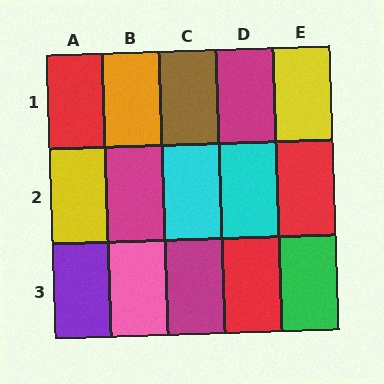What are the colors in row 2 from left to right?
Yellow, magenta, cyan, cyan, red.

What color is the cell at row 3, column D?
Red.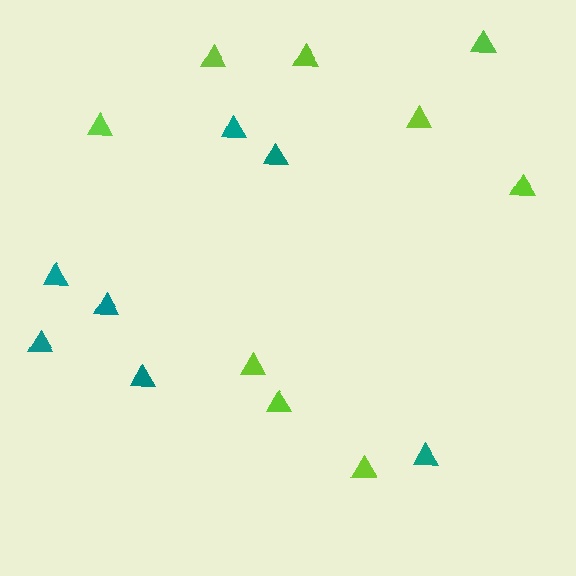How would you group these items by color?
There are 2 groups: one group of lime triangles (9) and one group of teal triangles (7).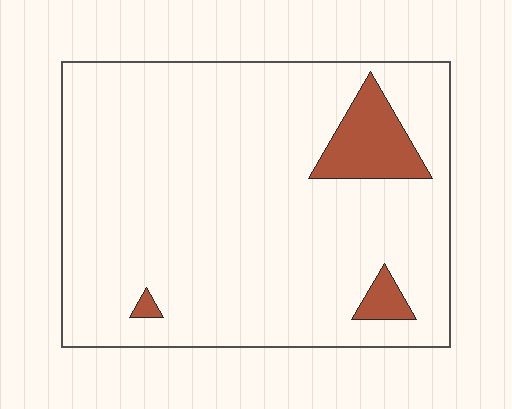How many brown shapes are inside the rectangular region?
3.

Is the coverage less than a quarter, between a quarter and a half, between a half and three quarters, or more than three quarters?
Less than a quarter.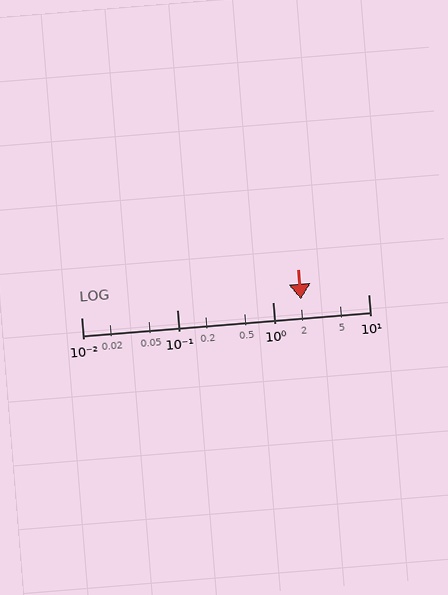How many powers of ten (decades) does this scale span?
The scale spans 3 decades, from 0.01 to 10.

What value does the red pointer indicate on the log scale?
The pointer indicates approximately 2.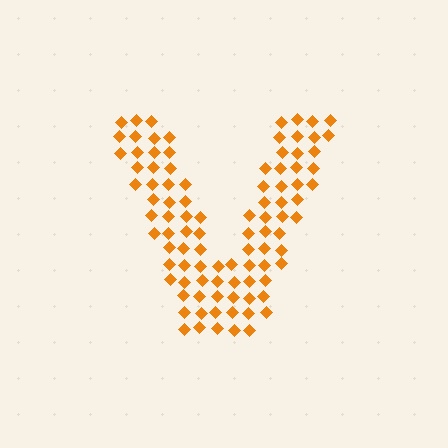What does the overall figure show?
The overall figure shows the letter V.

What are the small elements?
The small elements are diamonds.